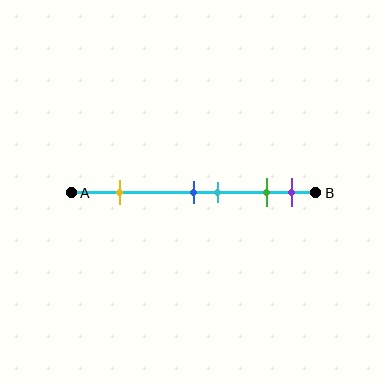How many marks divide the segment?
There are 5 marks dividing the segment.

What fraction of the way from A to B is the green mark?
The green mark is approximately 80% (0.8) of the way from A to B.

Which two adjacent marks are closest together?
The blue and cyan marks are the closest adjacent pair.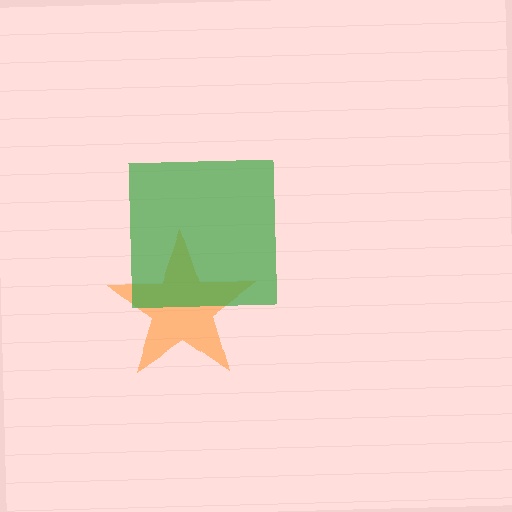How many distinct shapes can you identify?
There are 2 distinct shapes: an orange star, a green square.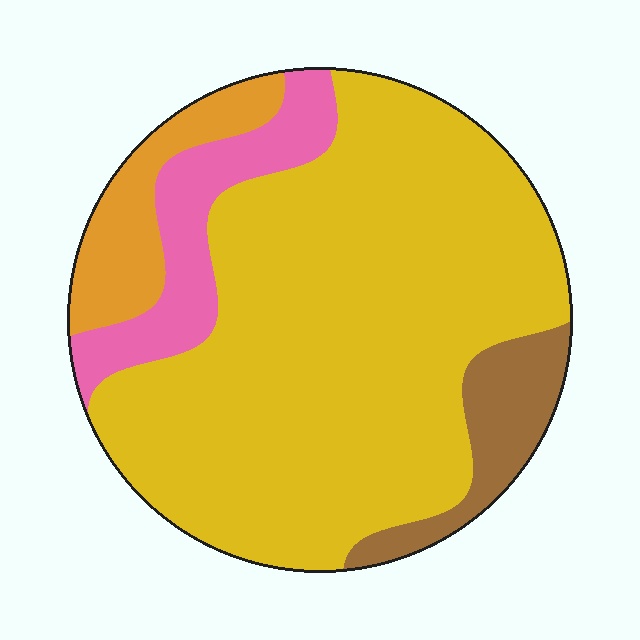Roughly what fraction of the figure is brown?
Brown takes up about one tenth (1/10) of the figure.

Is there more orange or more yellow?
Yellow.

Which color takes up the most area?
Yellow, at roughly 70%.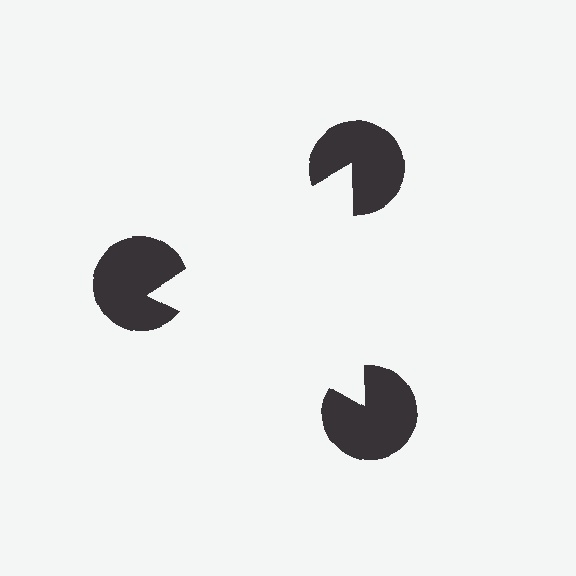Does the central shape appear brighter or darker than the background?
It typically appears slightly brighter than the background, even though no actual brightness change is drawn.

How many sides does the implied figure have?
3 sides.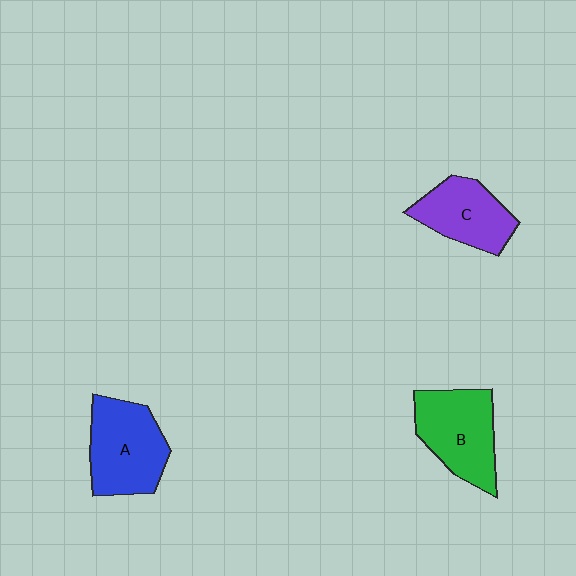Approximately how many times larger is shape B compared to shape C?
Approximately 1.2 times.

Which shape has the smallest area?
Shape C (purple).